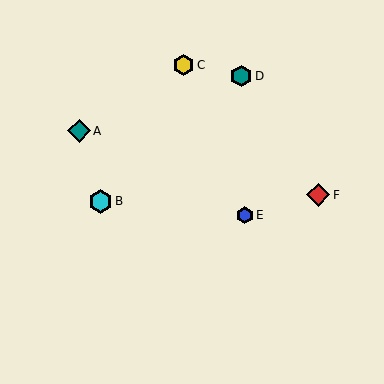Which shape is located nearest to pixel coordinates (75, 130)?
The teal diamond (labeled A) at (79, 131) is nearest to that location.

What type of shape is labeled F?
Shape F is a red diamond.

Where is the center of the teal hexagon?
The center of the teal hexagon is at (241, 76).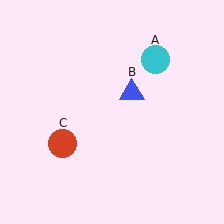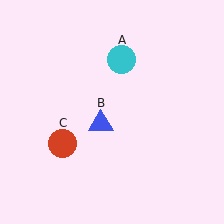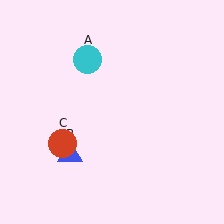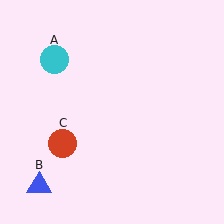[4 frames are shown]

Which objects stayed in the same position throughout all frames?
Red circle (object C) remained stationary.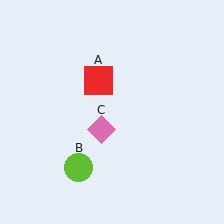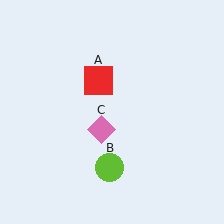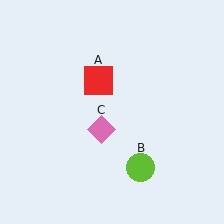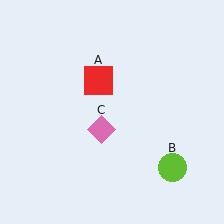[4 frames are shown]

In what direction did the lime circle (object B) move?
The lime circle (object B) moved right.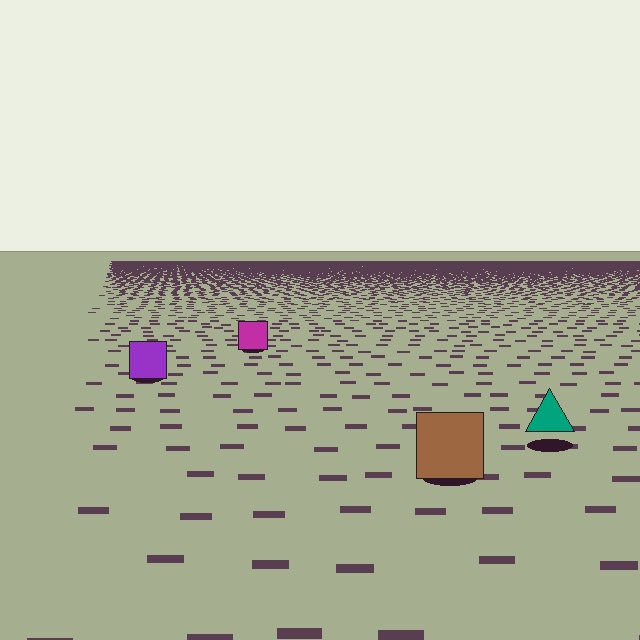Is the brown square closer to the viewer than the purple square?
Yes. The brown square is closer — you can tell from the texture gradient: the ground texture is coarser near it.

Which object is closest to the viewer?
The brown square is closest. The texture marks near it are larger and more spread out.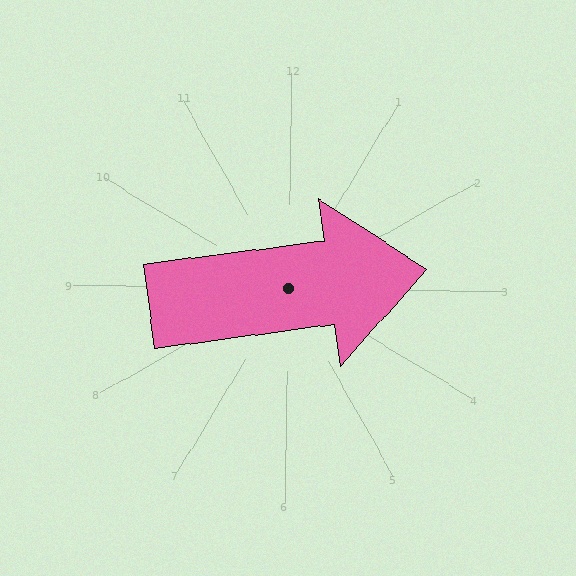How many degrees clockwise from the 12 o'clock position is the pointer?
Approximately 82 degrees.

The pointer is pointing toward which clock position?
Roughly 3 o'clock.